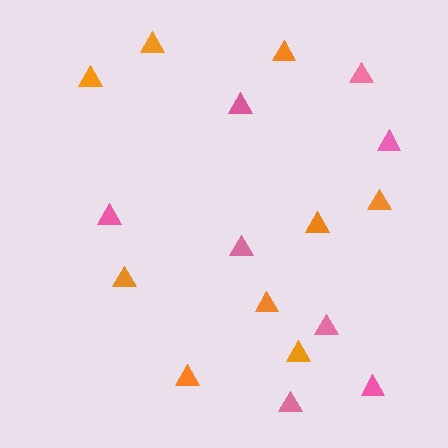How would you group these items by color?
There are 2 groups: one group of orange triangles (9) and one group of pink triangles (8).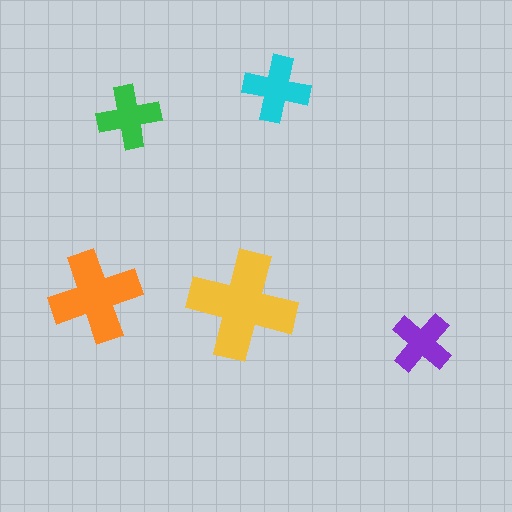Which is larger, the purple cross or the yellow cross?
The yellow one.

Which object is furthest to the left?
The orange cross is leftmost.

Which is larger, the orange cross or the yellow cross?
The yellow one.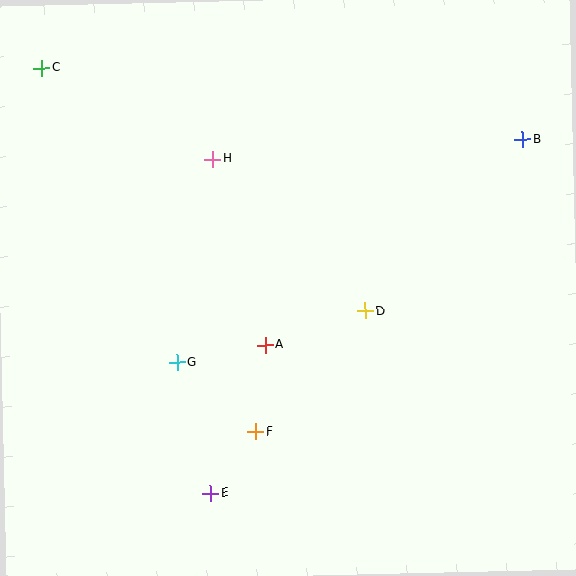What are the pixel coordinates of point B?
Point B is at (522, 139).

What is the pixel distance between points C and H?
The distance between C and H is 194 pixels.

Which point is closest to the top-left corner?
Point C is closest to the top-left corner.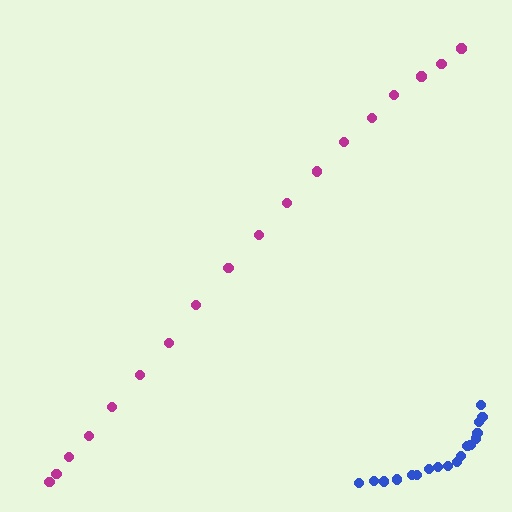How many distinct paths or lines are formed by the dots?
There are 2 distinct paths.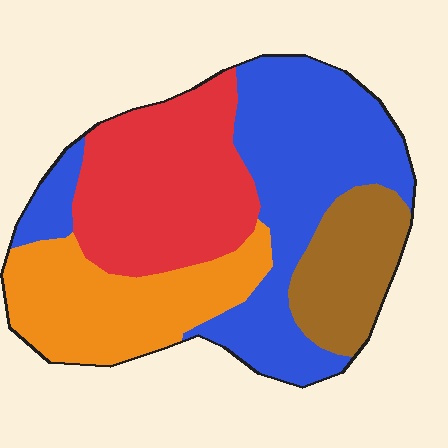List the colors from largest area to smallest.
From largest to smallest: blue, red, orange, brown.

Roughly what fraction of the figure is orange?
Orange takes up less than a quarter of the figure.